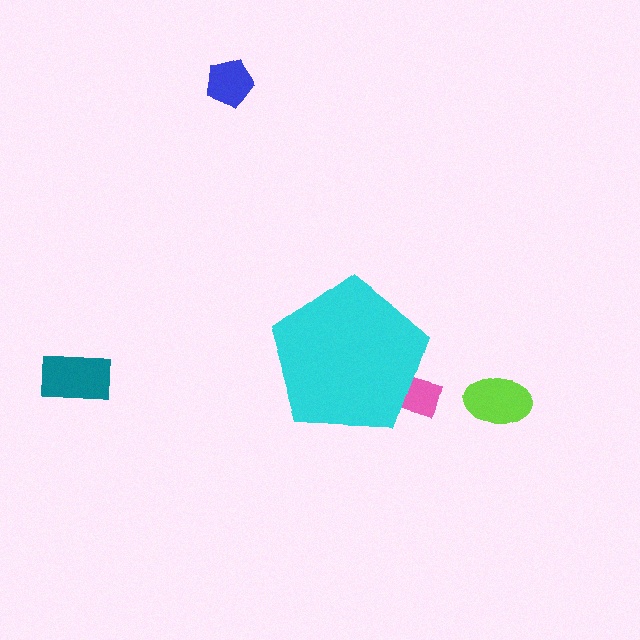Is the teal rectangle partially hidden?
No, the teal rectangle is fully visible.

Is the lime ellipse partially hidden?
No, the lime ellipse is fully visible.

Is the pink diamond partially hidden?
Yes, the pink diamond is partially hidden behind the cyan pentagon.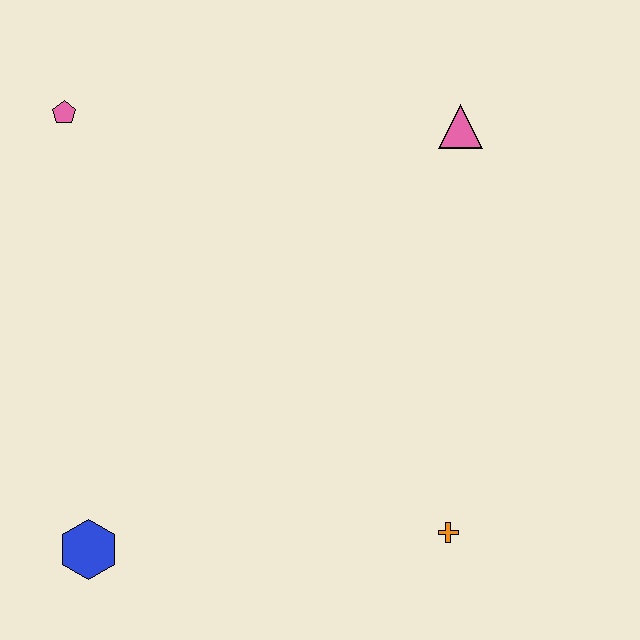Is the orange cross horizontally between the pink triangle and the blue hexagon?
Yes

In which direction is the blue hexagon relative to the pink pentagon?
The blue hexagon is below the pink pentagon.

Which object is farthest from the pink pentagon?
The orange cross is farthest from the pink pentagon.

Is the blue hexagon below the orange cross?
Yes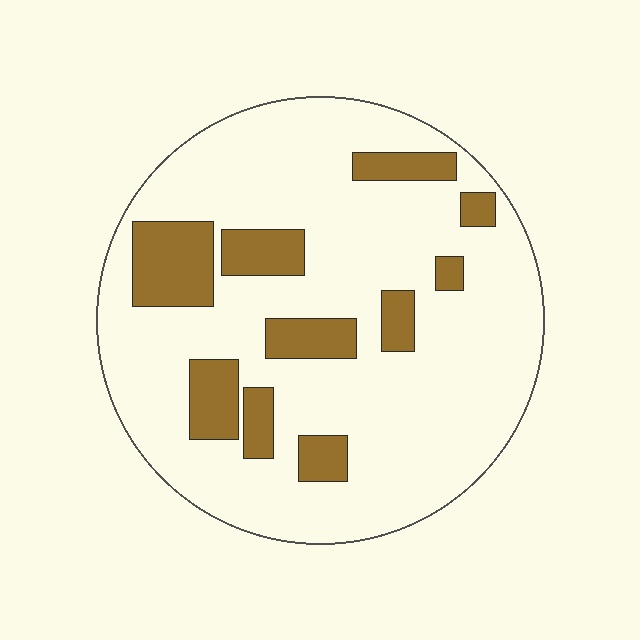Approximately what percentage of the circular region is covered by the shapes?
Approximately 20%.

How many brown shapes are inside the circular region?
10.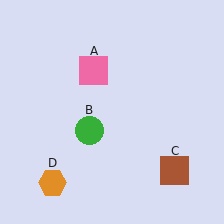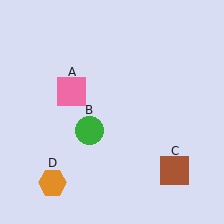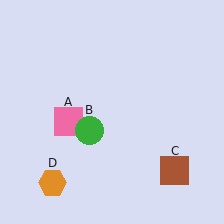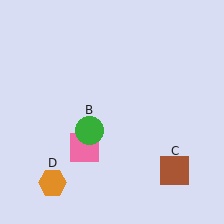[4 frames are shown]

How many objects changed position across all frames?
1 object changed position: pink square (object A).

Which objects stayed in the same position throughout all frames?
Green circle (object B) and brown square (object C) and orange hexagon (object D) remained stationary.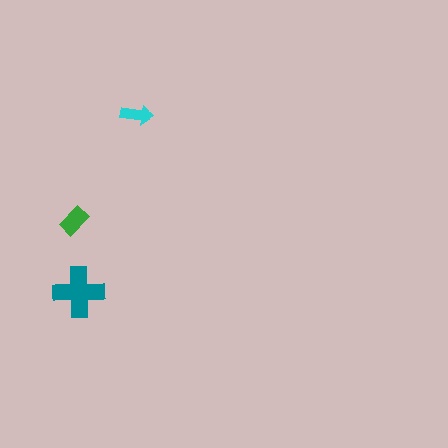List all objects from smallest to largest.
The cyan arrow, the green rectangle, the teal cross.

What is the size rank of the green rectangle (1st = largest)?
2nd.